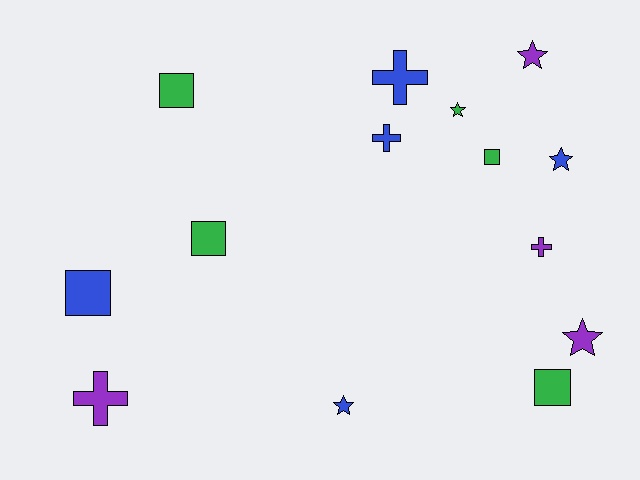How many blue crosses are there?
There are 2 blue crosses.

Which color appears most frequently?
Blue, with 5 objects.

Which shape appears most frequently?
Star, with 5 objects.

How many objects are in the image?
There are 14 objects.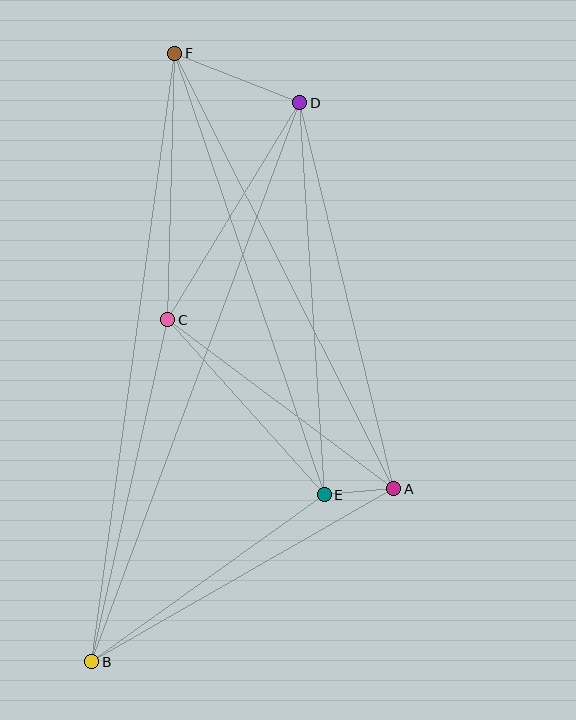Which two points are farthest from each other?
Points B and F are farthest from each other.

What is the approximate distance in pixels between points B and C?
The distance between B and C is approximately 351 pixels.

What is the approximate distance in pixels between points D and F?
The distance between D and F is approximately 135 pixels.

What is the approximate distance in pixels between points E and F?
The distance between E and F is approximately 466 pixels.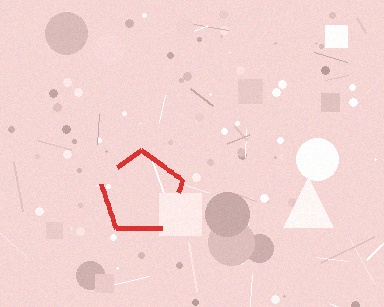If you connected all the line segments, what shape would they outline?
They would outline a pentagon.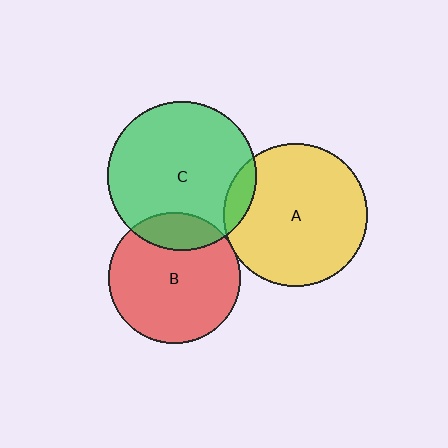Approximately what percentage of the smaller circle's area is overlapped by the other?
Approximately 10%.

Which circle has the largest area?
Circle C (green).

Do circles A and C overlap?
Yes.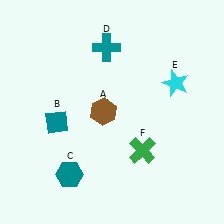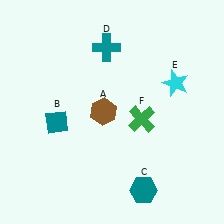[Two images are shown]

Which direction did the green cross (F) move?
The green cross (F) moved up.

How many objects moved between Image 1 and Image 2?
2 objects moved between the two images.